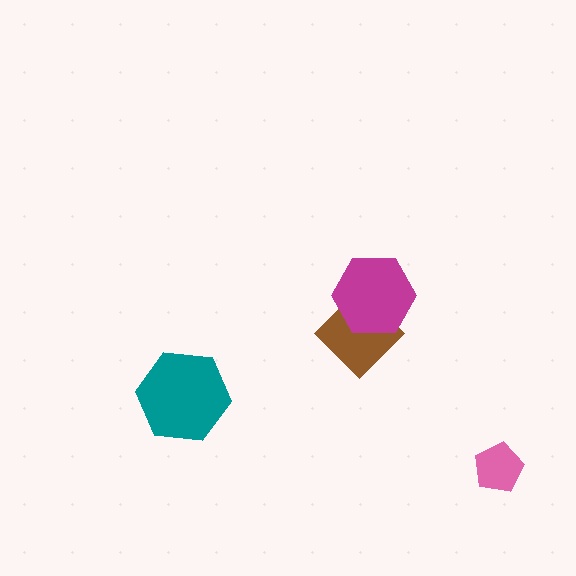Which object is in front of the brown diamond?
The magenta hexagon is in front of the brown diamond.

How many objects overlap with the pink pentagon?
0 objects overlap with the pink pentagon.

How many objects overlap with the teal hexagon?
0 objects overlap with the teal hexagon.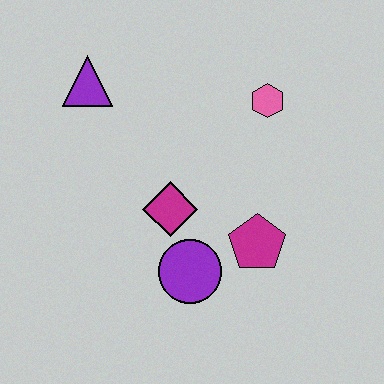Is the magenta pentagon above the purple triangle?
No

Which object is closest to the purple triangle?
The magenta diamond is closest to the purple triangle.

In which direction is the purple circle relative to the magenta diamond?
The purple circle is below the magenta diamond.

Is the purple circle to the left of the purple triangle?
No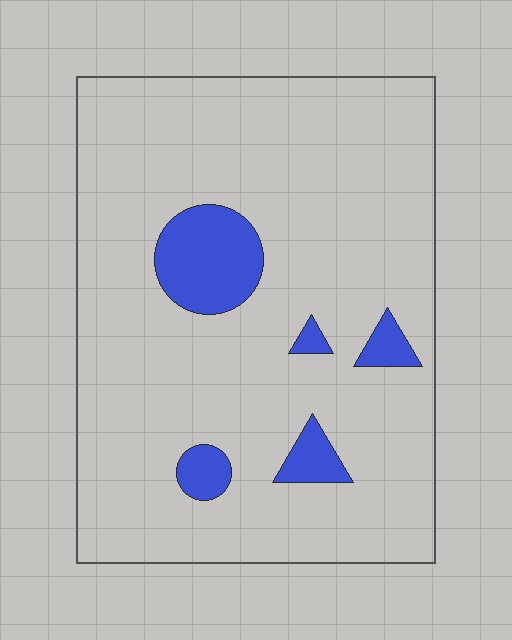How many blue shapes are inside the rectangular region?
5.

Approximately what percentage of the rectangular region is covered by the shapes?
Approximately 10%.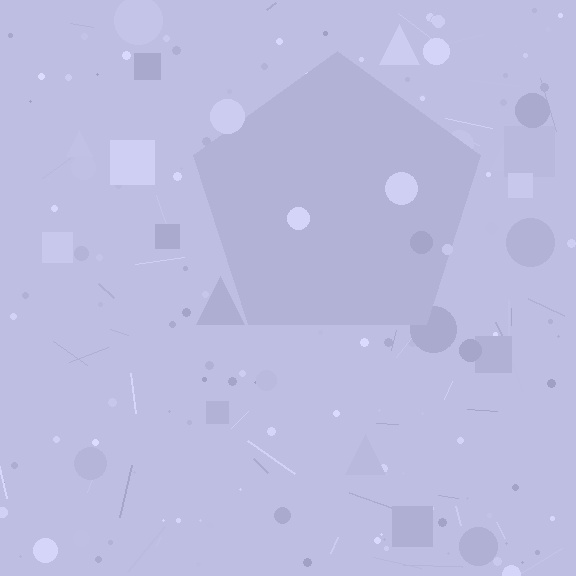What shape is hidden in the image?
A pentagon is hidden in the image.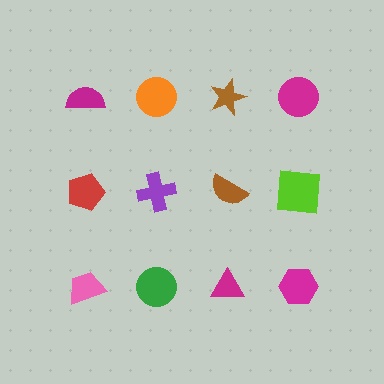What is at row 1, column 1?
A magenta semicircle.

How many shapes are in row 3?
4 shapes.